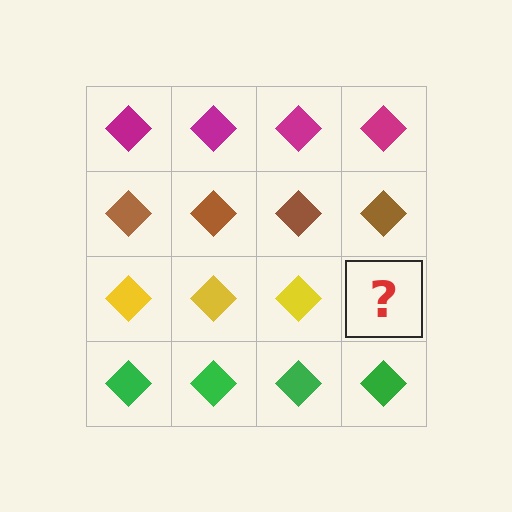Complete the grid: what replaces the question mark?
The question mark should be replaced with a yellow diamond.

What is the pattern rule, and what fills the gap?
The rule is that each row has a consistent color. The gap should be filled with a yellow diamond.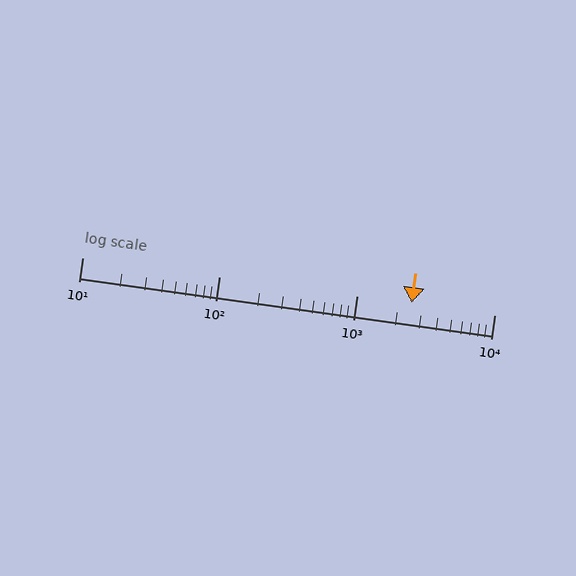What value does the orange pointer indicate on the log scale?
The pointer indicates approximately 2500.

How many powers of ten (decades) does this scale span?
The scale spans 3 decades, from 10 to 10000.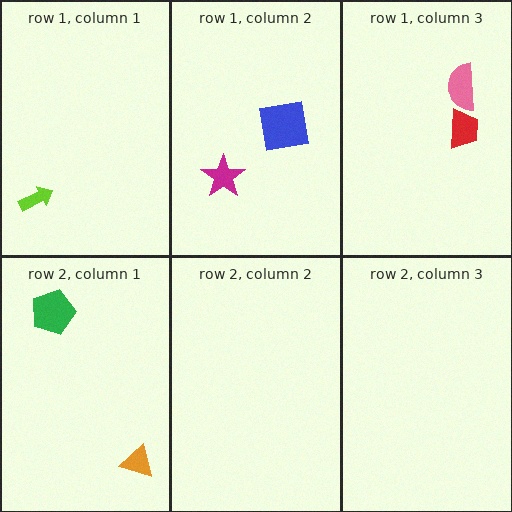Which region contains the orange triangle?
The row 2, column 1 region.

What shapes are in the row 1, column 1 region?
The lime arrow.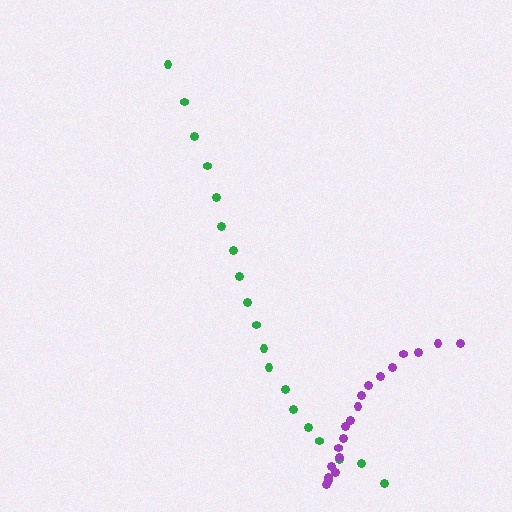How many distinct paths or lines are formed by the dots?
There are 2 distinct paths.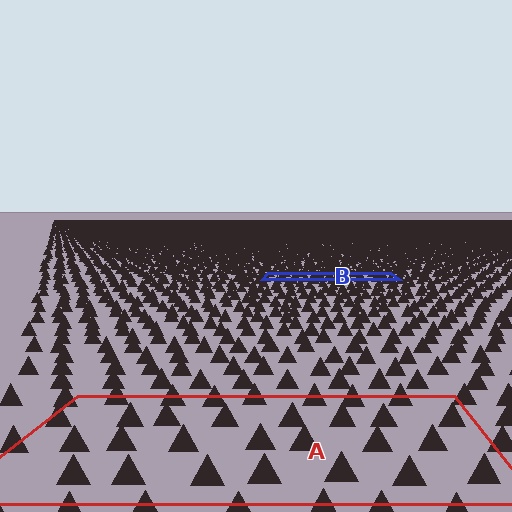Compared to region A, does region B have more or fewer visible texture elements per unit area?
Region B has more texture elements per unit area — they are packed more densely because it is farther away.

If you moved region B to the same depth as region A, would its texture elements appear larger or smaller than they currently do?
They would appear larger. At a closer depth, the same texture elements are projected at a bigger on-screen size.